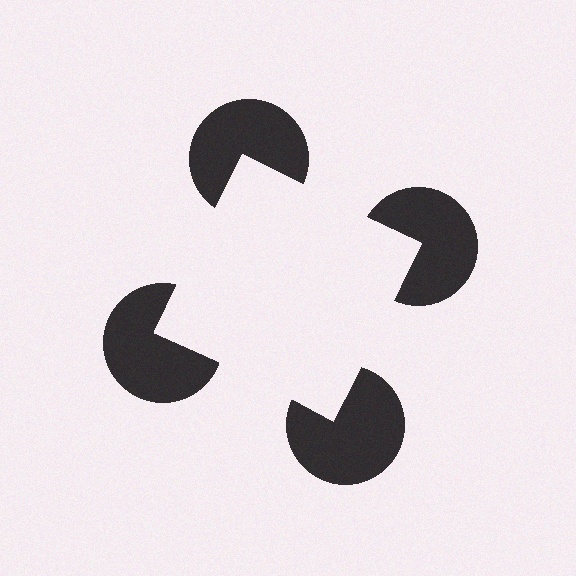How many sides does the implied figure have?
4 sides.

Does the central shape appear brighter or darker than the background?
It typically appears slightly brighter than the background, even though no actual brightness change is drawn.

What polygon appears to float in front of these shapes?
An illusory square — its edges are inferred from the aligned wedge cuts in the pac-man discs, not physically drawn.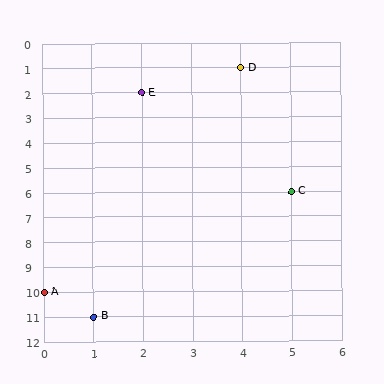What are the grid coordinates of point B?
Point B is at grid coordinates (1, 11).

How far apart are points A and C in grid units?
Points A and C are 5 columns and 4 rows apart (about 6.4 grid units diagonally).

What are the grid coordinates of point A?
Point A is at grid coordinates (0, 10).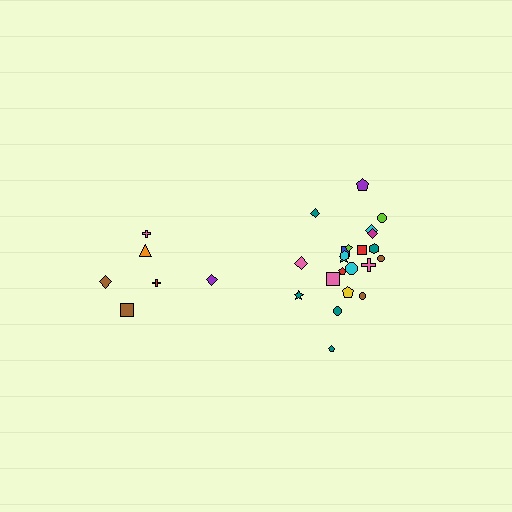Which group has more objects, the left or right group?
The right group.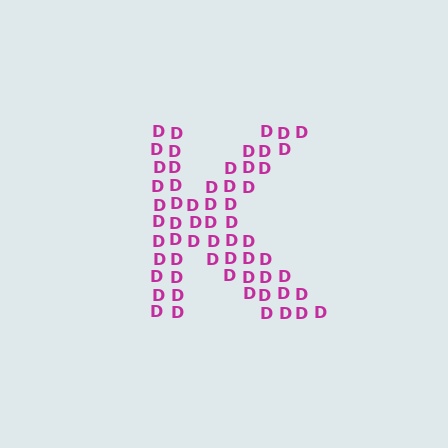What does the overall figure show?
The overall figure shows the letter K.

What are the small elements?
The small elements are letter D's.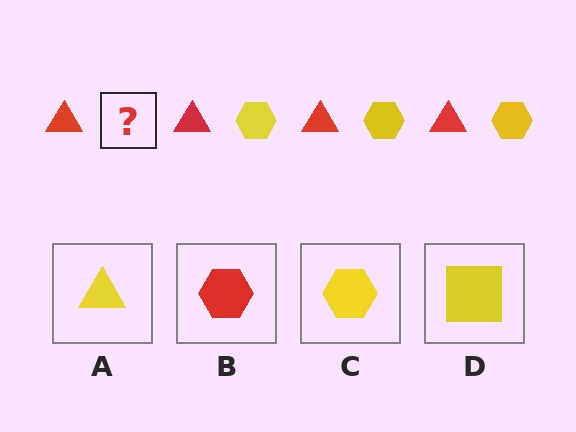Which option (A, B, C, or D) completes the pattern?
C.